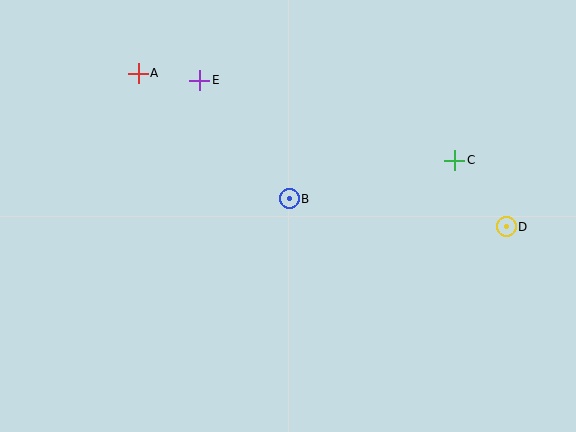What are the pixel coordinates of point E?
Point E is at (200, 80).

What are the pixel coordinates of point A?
Point A is at (138, 73).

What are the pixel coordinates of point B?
Point B is at (289, 199).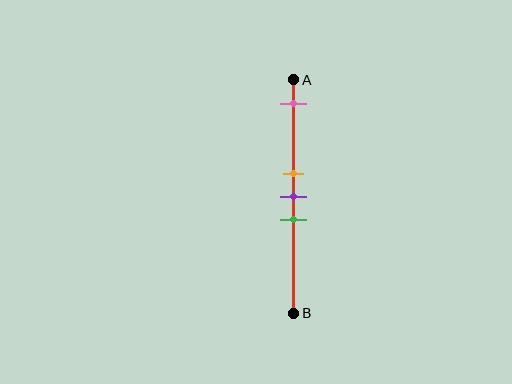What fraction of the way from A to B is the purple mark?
The purple mark is approximately 50% (0.5) of the way from A to B.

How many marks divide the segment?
There are 4 marks dividing the segment.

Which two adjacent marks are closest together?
The orange and purple marks are the closest adjacent pair.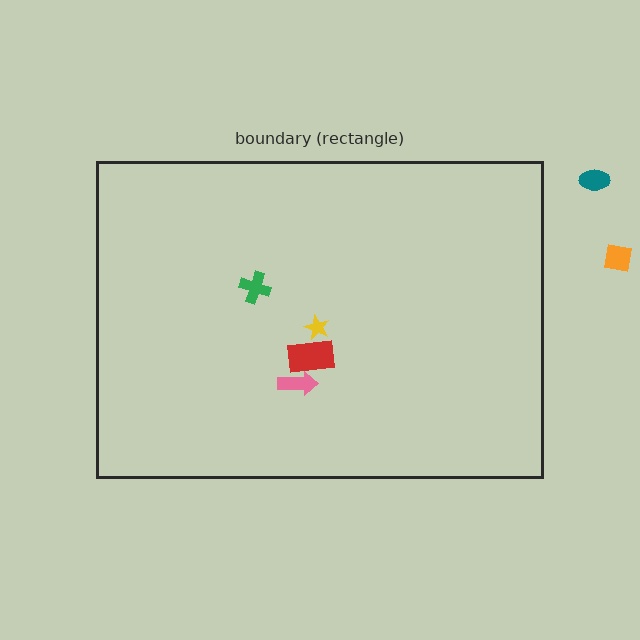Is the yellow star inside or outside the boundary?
Inside.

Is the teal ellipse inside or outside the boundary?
Outside.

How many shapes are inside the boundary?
4 inside, 2 outside.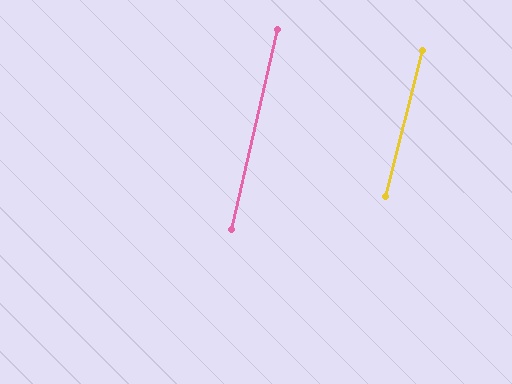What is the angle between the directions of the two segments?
Approximately 1 degree.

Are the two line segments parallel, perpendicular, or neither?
Parallel — their directions differ by only 1.2°.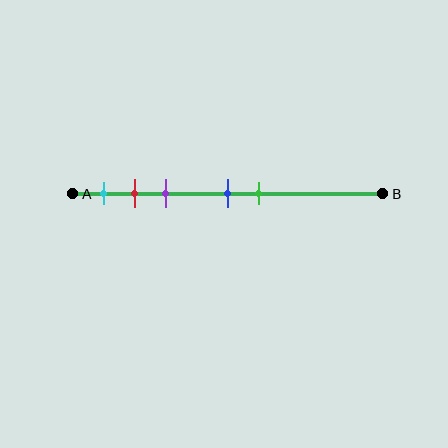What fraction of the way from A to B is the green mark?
The green mark is approximately 60% (0.6) of the way from A to B.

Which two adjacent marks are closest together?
The red and purple marks are the closest adjacent pair.